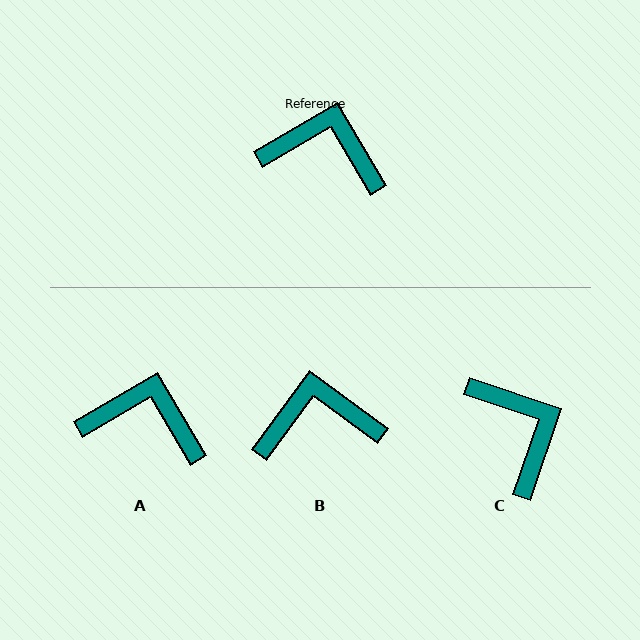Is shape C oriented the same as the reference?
No, it is off by about 49 degrees.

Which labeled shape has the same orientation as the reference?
A.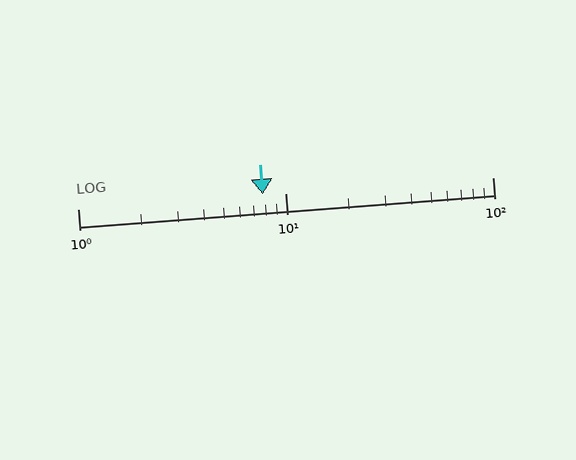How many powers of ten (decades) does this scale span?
The scale spans 2 decades, from 1 to 100.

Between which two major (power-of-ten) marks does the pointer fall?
The pointer is between 1 and 10.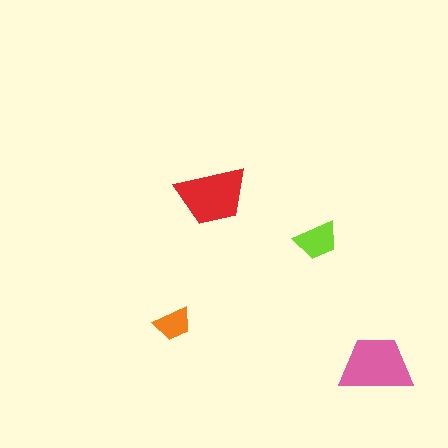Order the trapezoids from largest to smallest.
the pink one, the red one, the lime one, the orange one.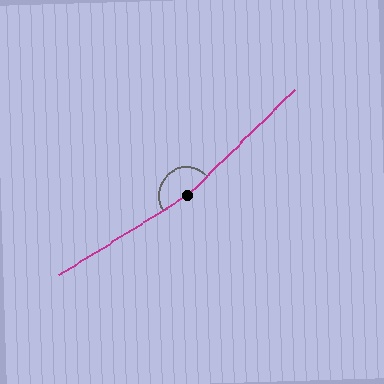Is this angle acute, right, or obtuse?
It is obtuse.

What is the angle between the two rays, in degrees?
Approximately 167 degrees.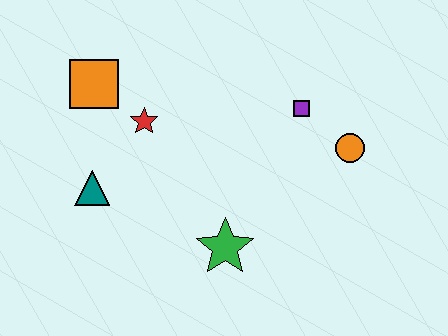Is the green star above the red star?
No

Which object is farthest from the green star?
The orange square is farthest from the green star.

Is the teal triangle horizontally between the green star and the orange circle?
No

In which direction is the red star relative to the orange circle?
The red star is to the left of the orange circle.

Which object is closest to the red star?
The orange square is closest to the red star.